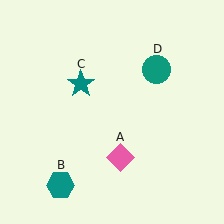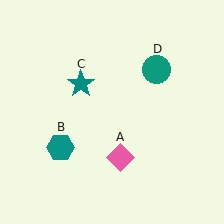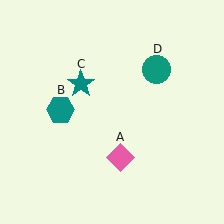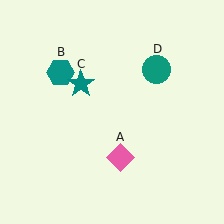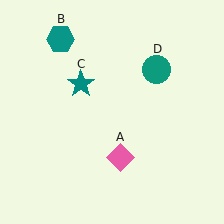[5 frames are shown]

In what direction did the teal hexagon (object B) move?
The teal hexagon (object B) moved up.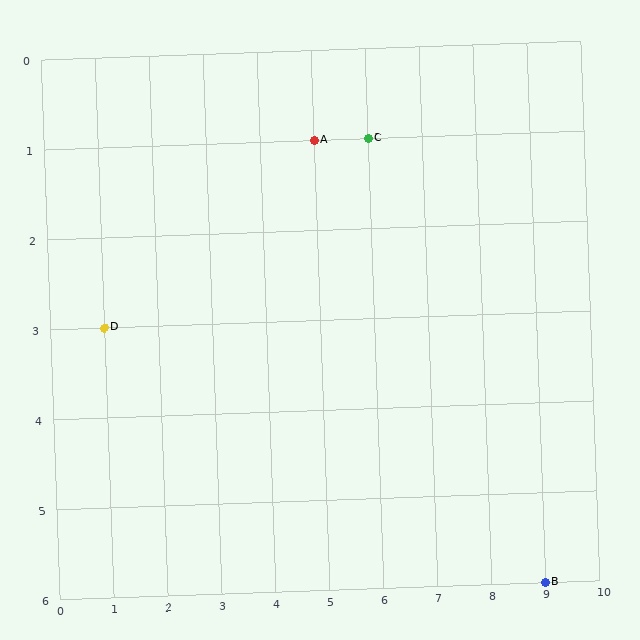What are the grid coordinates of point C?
Point C is at grid coordinates (6, 1).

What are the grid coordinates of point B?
Point B is at grid coordinates (9, 6).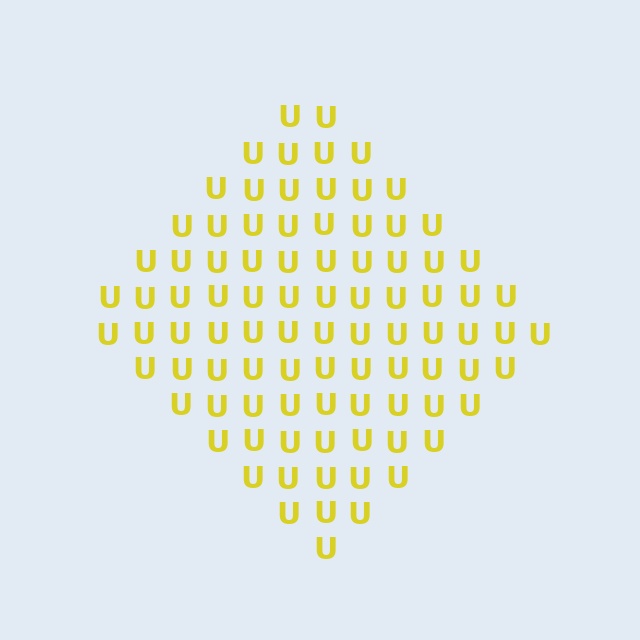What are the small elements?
The small elements are letter U's.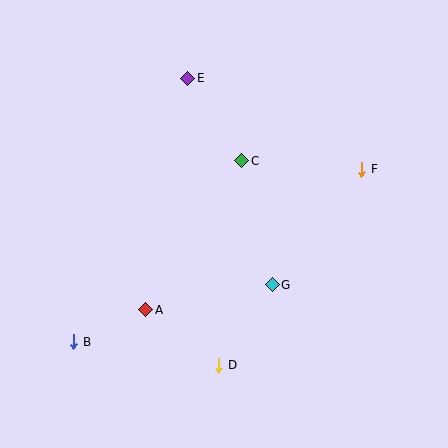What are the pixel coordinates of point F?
Point F is at (362, 169).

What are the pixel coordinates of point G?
Point G is at (272, 285).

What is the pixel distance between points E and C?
The distance between E and C is 98 pixels.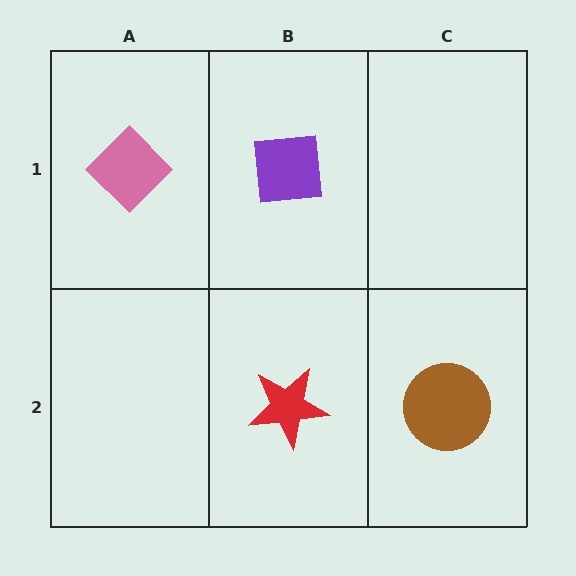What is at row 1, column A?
A pink diamond.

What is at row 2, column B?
A red star.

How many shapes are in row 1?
2 shapes.